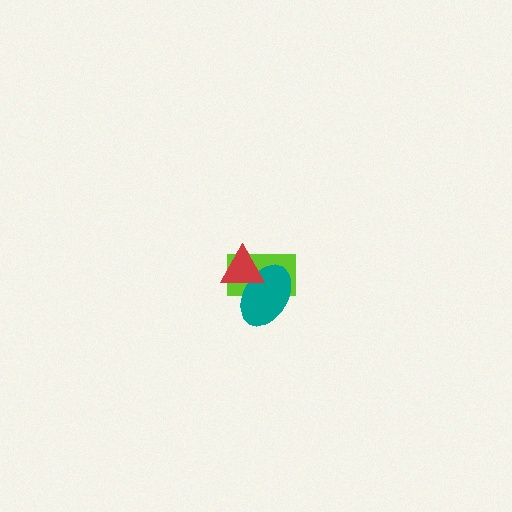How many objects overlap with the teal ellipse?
2 objects overlap with the teal ellipse.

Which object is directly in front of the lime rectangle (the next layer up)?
The teal ellipse is directly in front of the lime rectangle.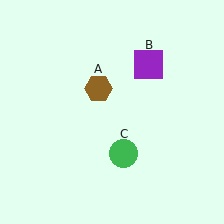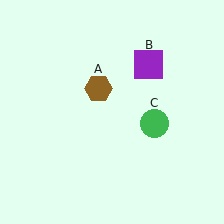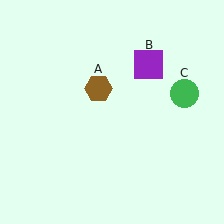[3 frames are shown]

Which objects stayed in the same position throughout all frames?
Brown hexagon (object A) and purple square (object B) remained stationary.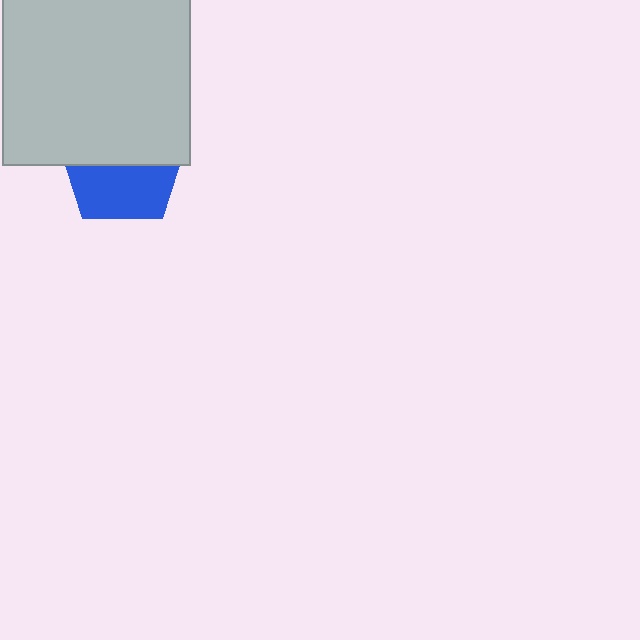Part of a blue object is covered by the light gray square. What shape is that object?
It is a pentagon.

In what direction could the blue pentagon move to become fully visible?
The blue pentagon could move down. That would shift it out from behind the light gray square entirely.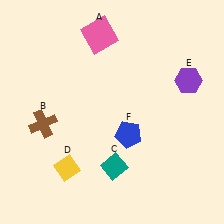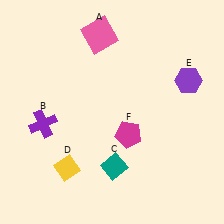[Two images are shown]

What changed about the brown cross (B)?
In Image 1, B is brown. In Image 2, it changed to purple.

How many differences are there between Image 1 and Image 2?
There are 2 differences between the two images.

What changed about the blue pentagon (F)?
In Image 1, F is blue. In Image 2, it changed to magenta.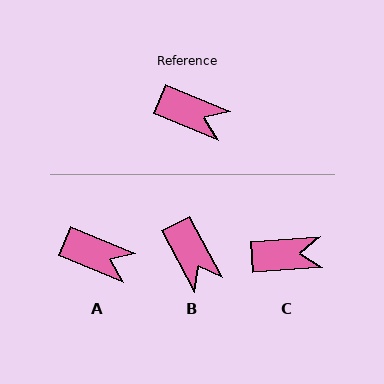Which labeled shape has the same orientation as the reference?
A.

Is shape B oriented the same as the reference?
No, it is off by about 40 degrees.